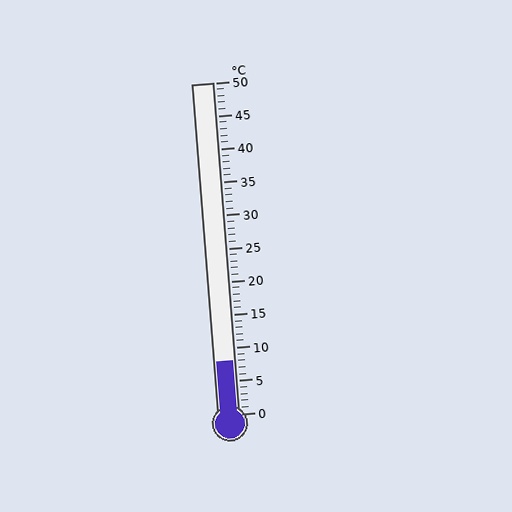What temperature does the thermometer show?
The thermometer shows approximately 8°C.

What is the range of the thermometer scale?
The thermometer scale ranges from 0°C to 50°C.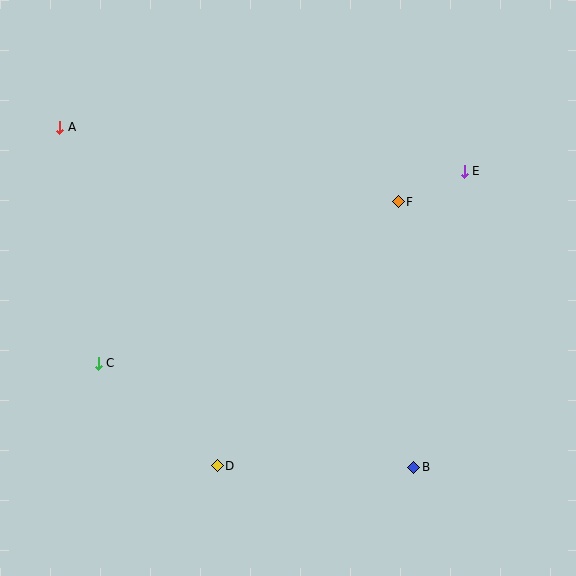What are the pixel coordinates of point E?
Point E is at (464, 171).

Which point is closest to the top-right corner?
Point E is closest to the top-right corner.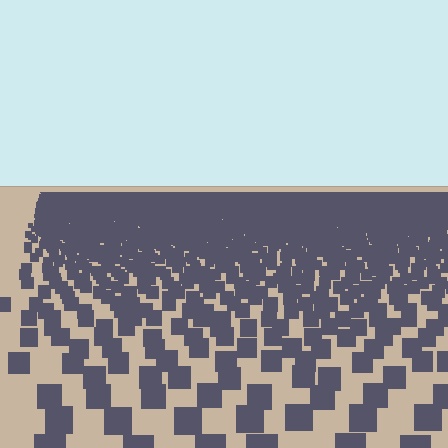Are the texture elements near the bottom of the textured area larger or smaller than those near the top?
Larger. Near the bottom, elements are closer to the viewer and appear at a bigger on-screen size.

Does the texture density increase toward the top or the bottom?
Density increases toward the top.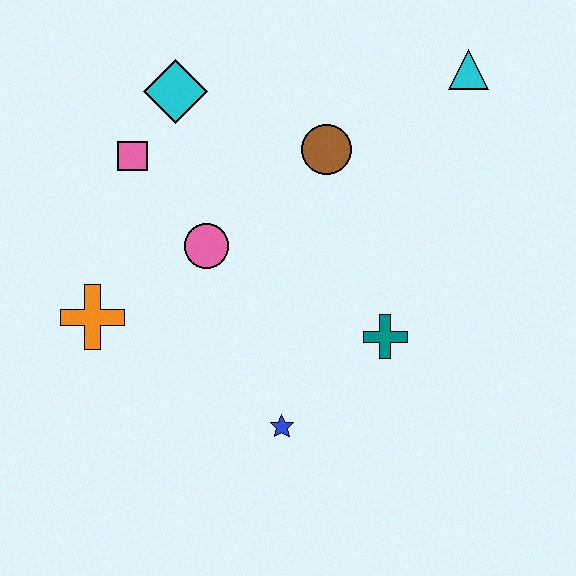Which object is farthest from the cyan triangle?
The orange cross is farthest from the cyan triangle.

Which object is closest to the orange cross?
The pink circle is closest to the orange cross.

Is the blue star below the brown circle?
Yes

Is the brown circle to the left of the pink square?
No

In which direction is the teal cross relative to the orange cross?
The teal cross is to the right of the orange cross.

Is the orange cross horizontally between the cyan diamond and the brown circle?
No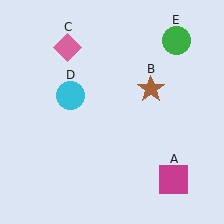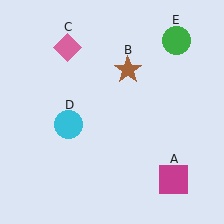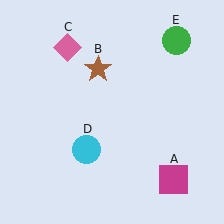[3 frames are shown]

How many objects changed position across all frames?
2 objects changed position: brown star (object B), cyan circle (object D).